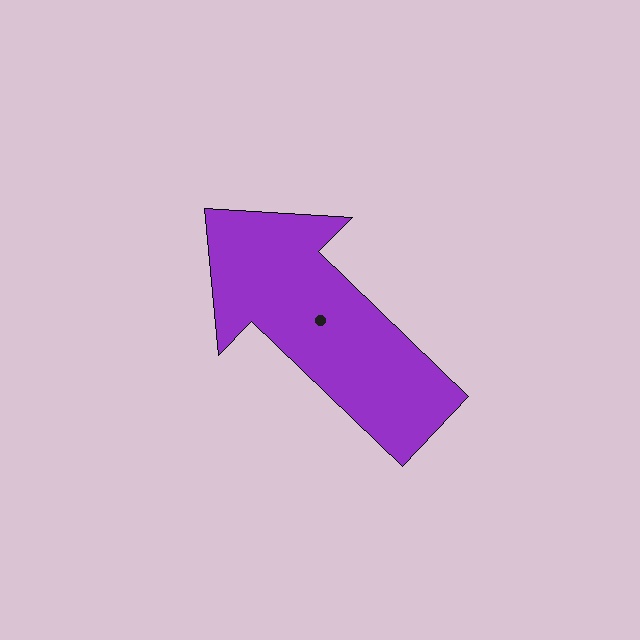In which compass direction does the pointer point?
Northwest.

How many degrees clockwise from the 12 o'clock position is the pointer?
Approximately 314 degrees.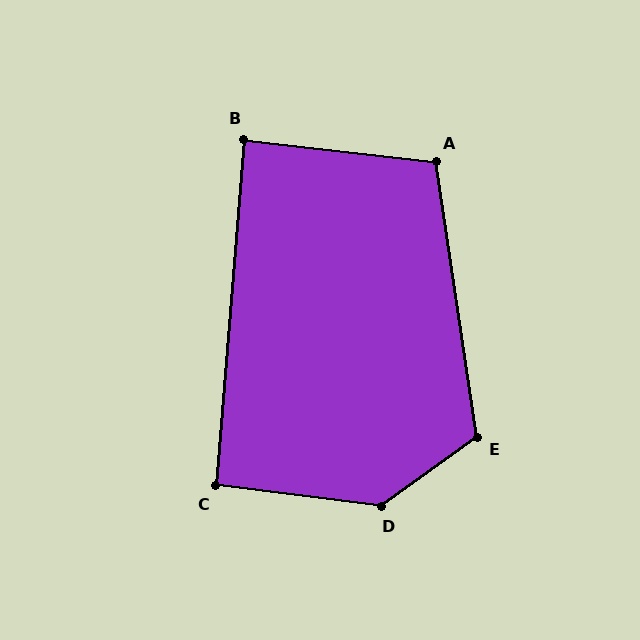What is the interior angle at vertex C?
Approximately 92 degrees (approximately right).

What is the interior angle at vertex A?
Approximately 105 degrees (obtuse).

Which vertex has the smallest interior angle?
B, at approximately 88 degrees.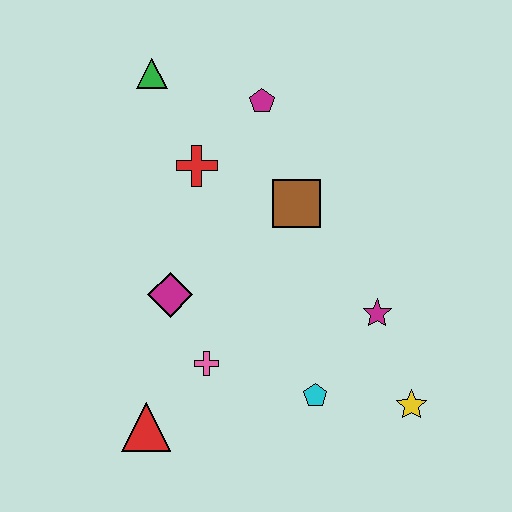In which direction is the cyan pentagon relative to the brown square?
The cyan pentagon is below the brown square.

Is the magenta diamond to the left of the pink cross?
Yes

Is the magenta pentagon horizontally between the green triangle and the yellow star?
Yes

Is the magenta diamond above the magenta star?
Yes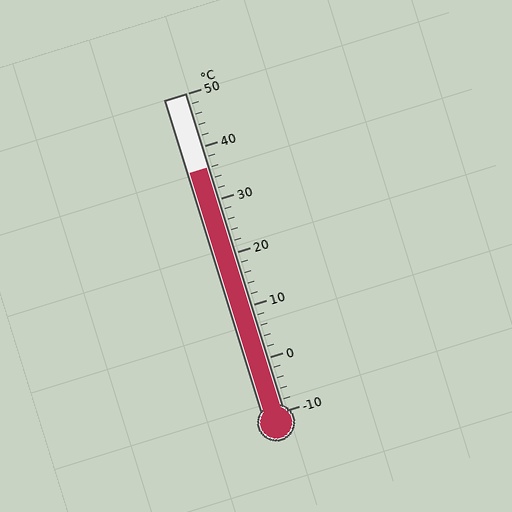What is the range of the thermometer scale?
The thermometer scale ranges from -10°C to 50°C.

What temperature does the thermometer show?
The thermometer shows approximately 36°C.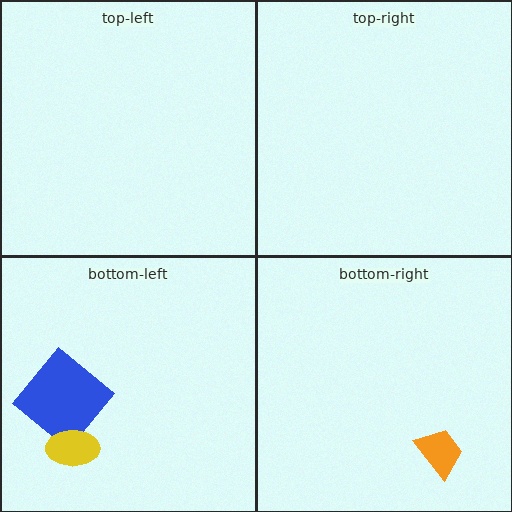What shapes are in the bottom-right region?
The orange trapezoid.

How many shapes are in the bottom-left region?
2.